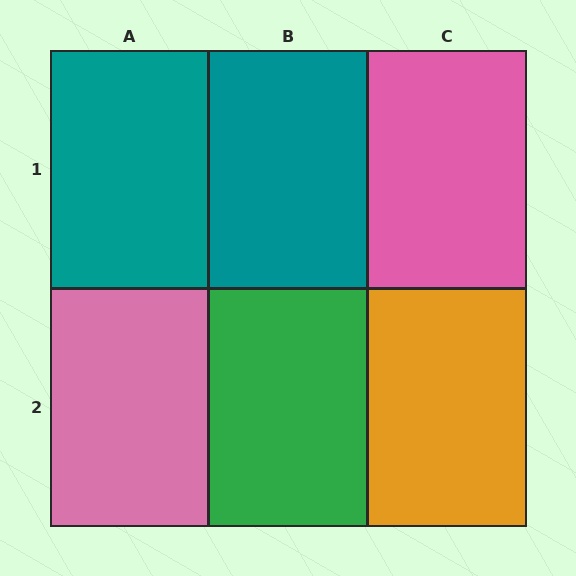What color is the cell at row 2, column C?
Orange.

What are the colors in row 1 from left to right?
Teal, teal, pink.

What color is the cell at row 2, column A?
Pink.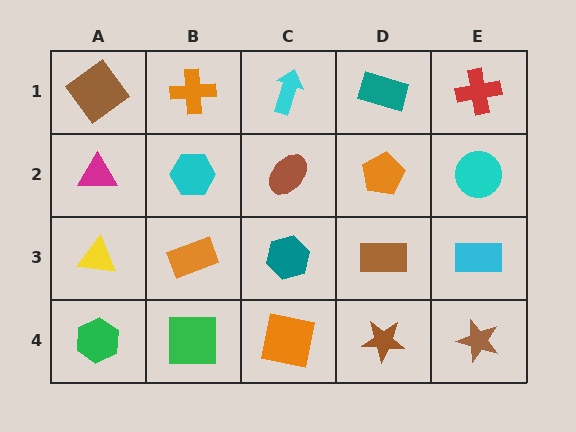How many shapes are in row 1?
5 shapes.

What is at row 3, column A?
A yellow triangle.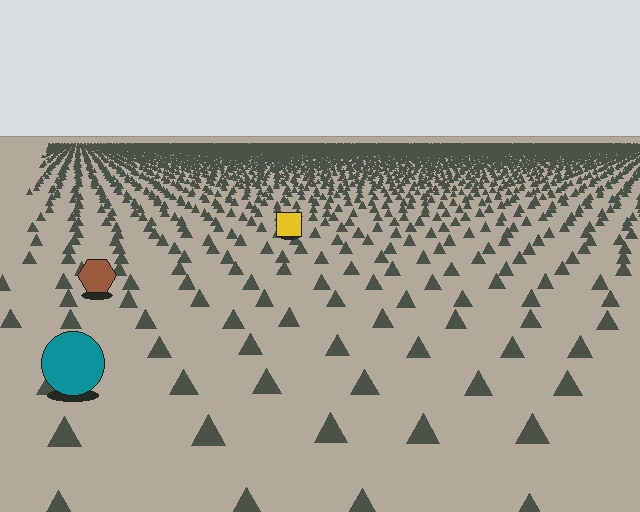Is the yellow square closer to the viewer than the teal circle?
No. The teal circle is closer — you can tell from the texture gradient: the ground texture is coarser near it.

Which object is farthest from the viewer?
The yellow square is farthest from the viewer. It appears smaller and the ground texture around it is denser.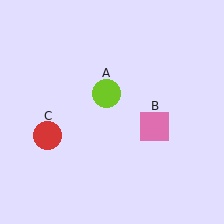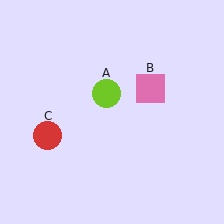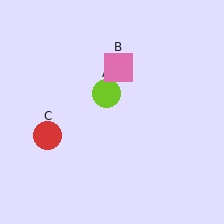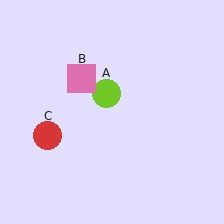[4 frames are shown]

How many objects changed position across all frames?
1 object changed position: pink square (object B).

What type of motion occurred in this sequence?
The pink square (object B) rotated counterclockwise around the center of the scene.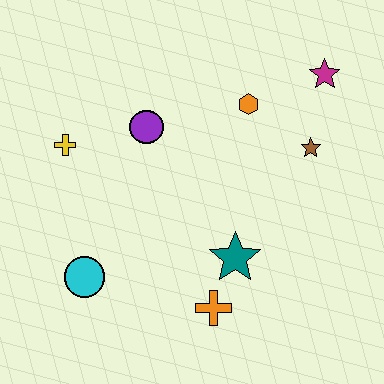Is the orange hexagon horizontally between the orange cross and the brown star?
Yes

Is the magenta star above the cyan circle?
Yes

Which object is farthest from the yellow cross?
The magenta star is farthest from the yellow cross.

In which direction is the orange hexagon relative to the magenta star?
The orange hexagon is to the left of the magenta star.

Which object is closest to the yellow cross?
The purple circle is closest to the yellow cross.